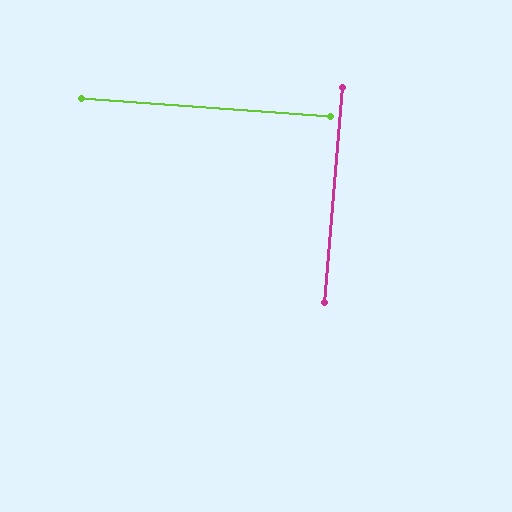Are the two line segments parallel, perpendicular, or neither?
Perpendicular — they meet at approximately 90°.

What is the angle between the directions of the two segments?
Approximately 90 degrees.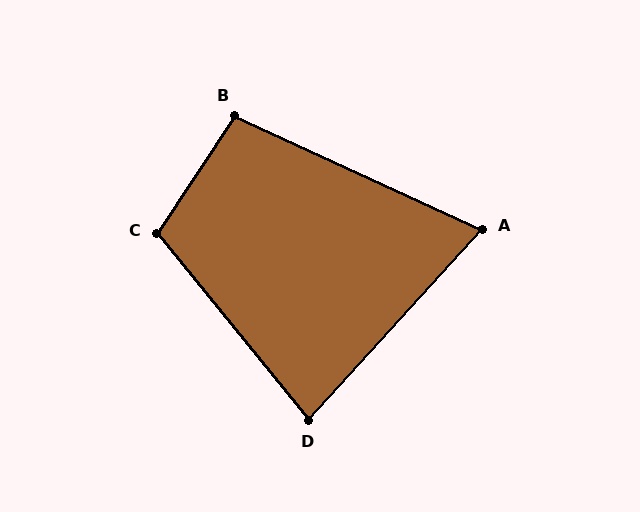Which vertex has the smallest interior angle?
A, at approximately 72 degrees.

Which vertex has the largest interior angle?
C, at approximately 108 degrees.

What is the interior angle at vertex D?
Approximately 82 degrees (acute).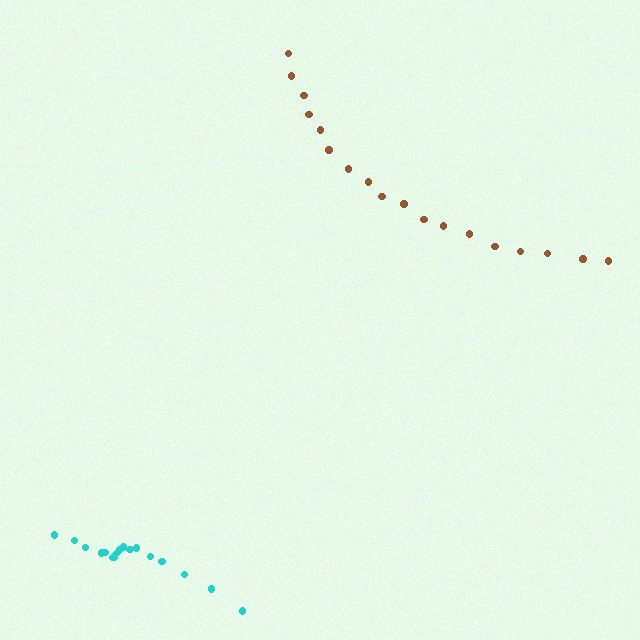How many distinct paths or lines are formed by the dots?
There are 2 distinct paths.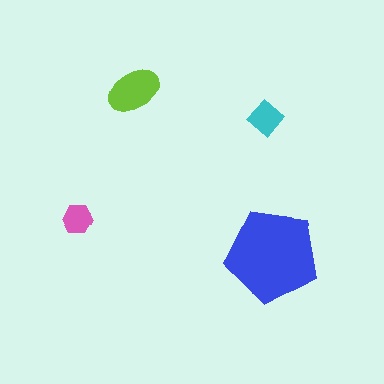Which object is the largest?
The blue pentagon.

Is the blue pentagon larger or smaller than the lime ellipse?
Larger.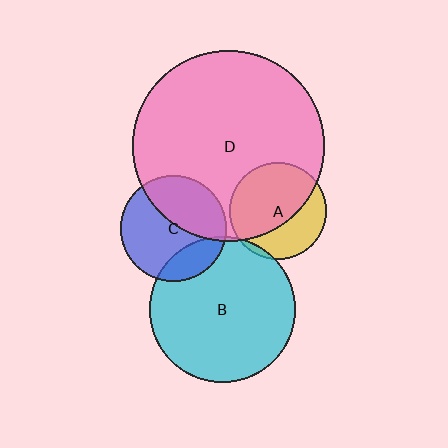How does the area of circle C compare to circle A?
Approximately 1.2 times.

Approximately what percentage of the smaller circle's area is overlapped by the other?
Approximately 65%.